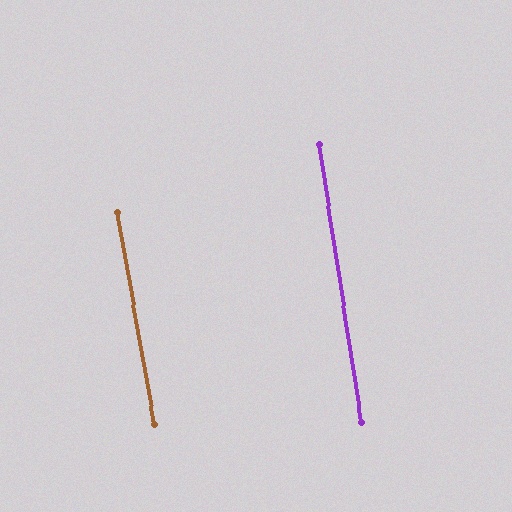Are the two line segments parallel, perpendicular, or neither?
Parallel — their directions differ by only 1.2°.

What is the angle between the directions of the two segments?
Approximately 1 degree.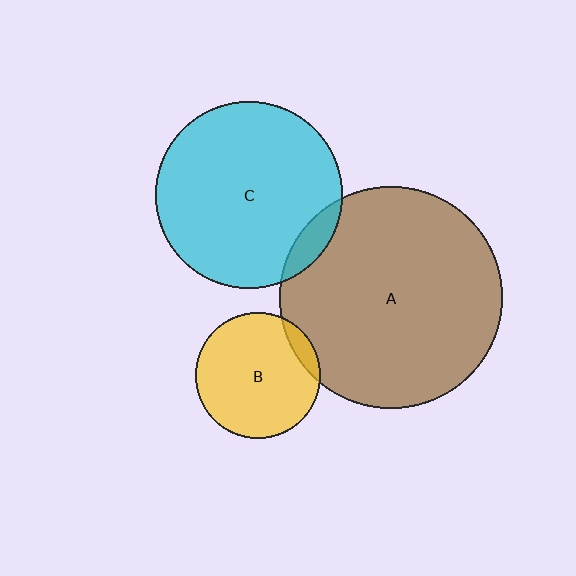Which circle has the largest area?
Circle A (brown).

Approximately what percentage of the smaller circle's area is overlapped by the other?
Approximately 10%.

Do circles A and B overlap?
Yes.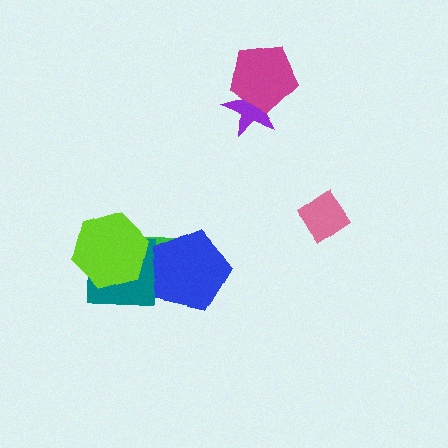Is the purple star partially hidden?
Yes, it is partially covered by another shape.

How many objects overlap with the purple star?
1 object overlaps with the purple star.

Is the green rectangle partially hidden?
Yes, it is partially covered by another shape.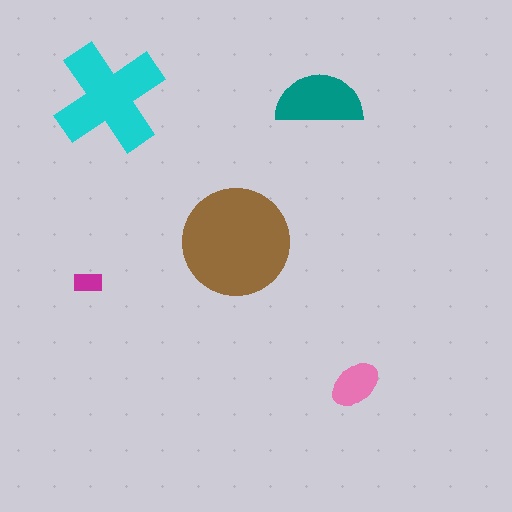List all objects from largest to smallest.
The brown circle, the cyan cross, the teal semicircle, the pink ellipse, the magenta rectangle.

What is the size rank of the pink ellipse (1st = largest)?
4th.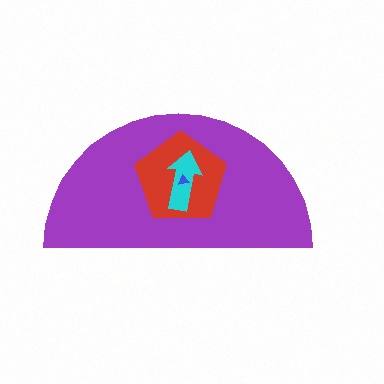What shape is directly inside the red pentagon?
The cyan arrow.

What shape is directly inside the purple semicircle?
The red pentagon.